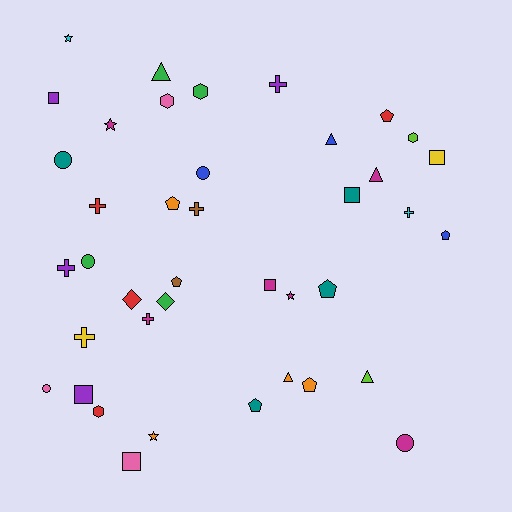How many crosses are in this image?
There are 7 crosses.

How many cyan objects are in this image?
There are 2 cyan objects.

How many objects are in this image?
There are 40 objects.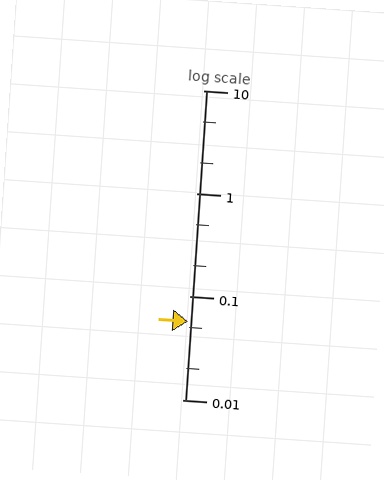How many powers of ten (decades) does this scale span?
The scale spans 3 decades, from 0.01 to 10.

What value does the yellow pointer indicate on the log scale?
The pointer indicates approximately 0.058.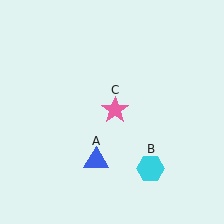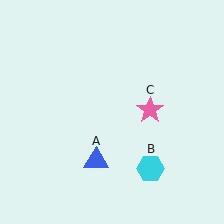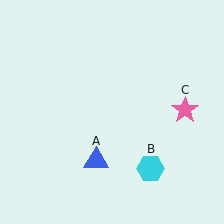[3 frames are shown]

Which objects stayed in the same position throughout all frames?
Blue triangle (object A) and cyan hexagon (object B) remained stationary.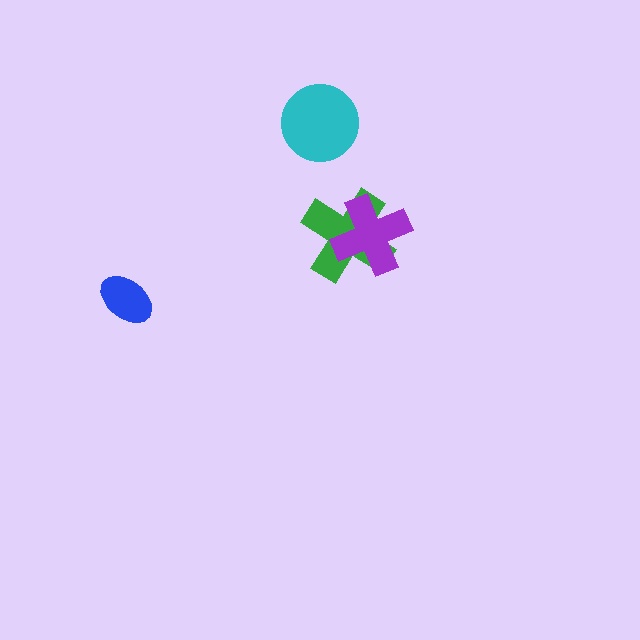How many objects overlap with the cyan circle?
0 objects overlap with the cyan circle.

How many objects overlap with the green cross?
1 object overlaps with the green cross.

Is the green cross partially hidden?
Yes, it is partially covered by another shape.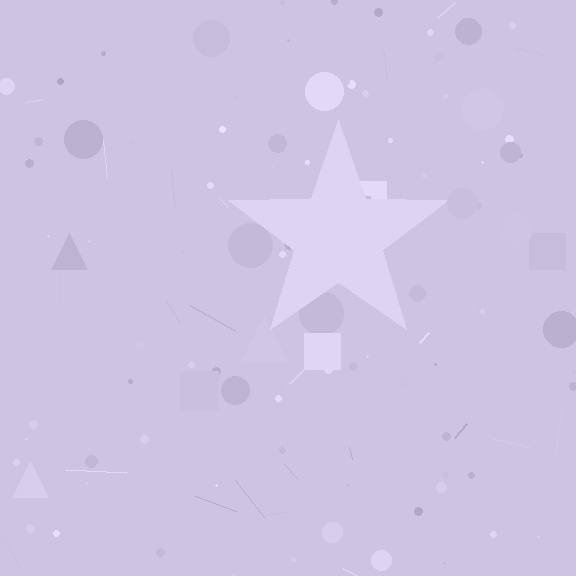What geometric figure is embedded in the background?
A star is embedded in the background.